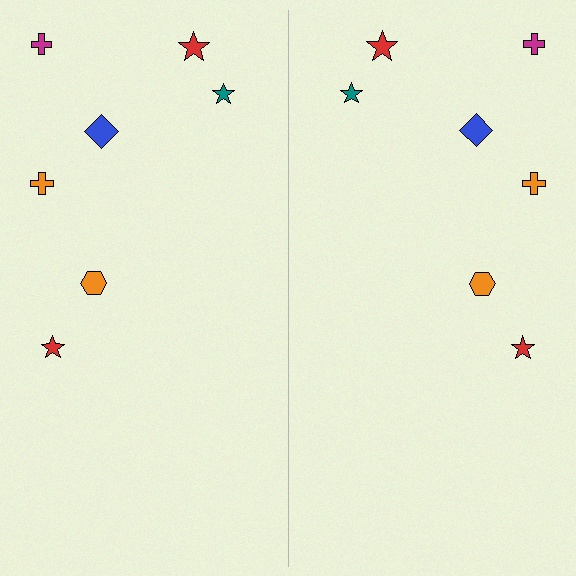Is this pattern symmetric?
Yes, this pattern has bilateral (reflection) symmetry.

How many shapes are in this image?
There are 14 shapes in this image.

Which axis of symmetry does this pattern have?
The pattern has a vertical axis of symmetry running through the center of the image.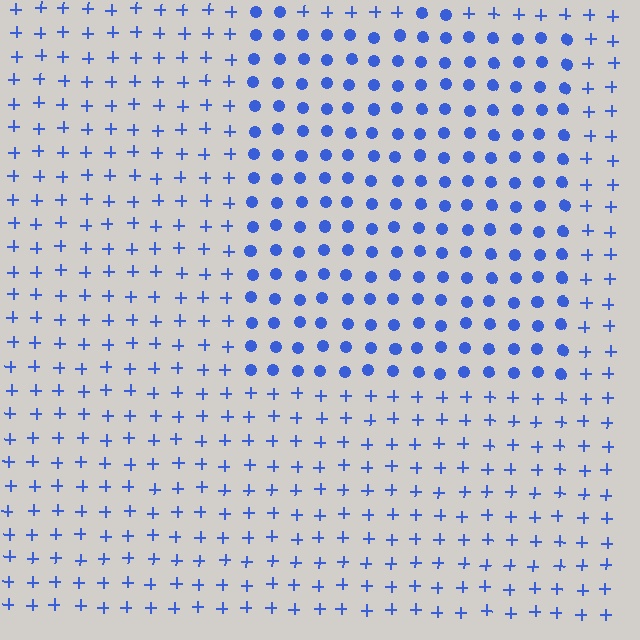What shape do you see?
I see a rectangle.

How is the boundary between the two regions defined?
The boundary is defined by a change in element shape: circles inside vs. plus signs outside. All elements share the same color and spacing.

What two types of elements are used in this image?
The image uses circles inside the rectangle region and plus signs outside it.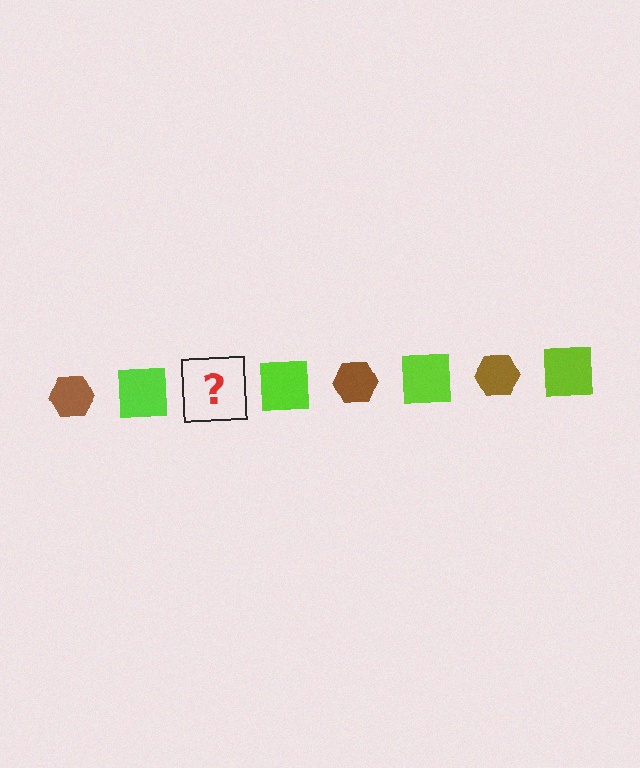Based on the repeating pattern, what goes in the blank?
The blank should be a brown hexagon.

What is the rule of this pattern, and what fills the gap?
The rule is that the pattern alternates between brown hexagon and lime square. The gap should be filled with a brown hexagon.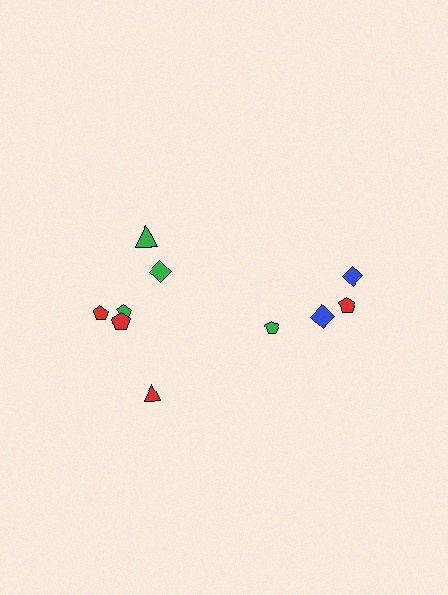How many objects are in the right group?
There are 4 objects.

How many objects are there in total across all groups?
There are 10 objects.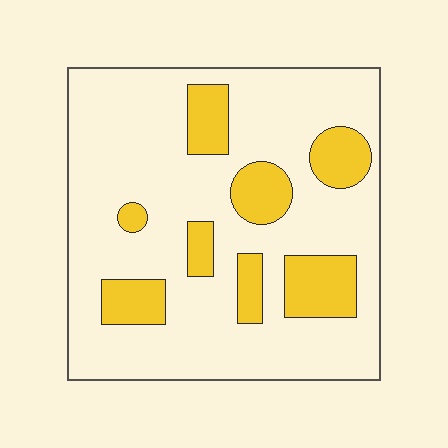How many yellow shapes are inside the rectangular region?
8.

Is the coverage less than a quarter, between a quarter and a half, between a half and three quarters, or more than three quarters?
Less than a quarter.